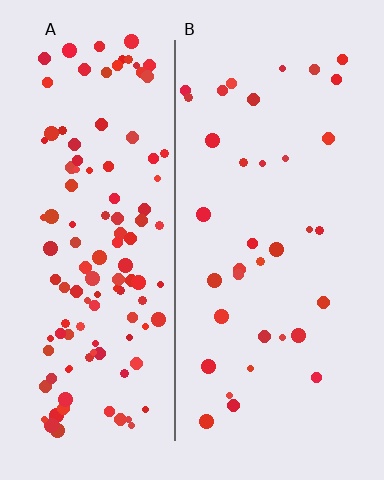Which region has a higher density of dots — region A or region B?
A (the left).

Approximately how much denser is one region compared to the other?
Approximately 3.4× — region A over region B.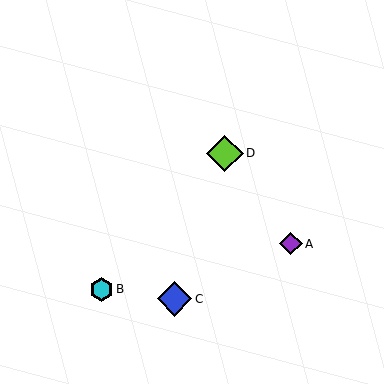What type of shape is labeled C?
Shape C is a blue diamond.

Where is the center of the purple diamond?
The center of the purple diamond is at (291, 244).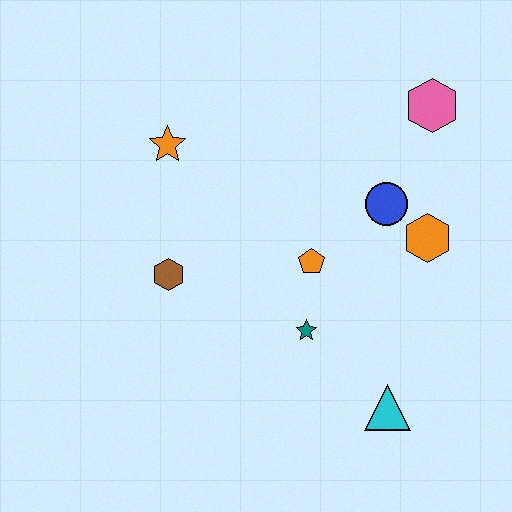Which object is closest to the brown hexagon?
The orange star is closest to the brown hexagon.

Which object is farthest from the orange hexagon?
The orange star is farthest from the orange hexagon.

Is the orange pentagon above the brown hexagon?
Yes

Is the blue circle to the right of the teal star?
Yes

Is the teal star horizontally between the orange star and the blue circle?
Yes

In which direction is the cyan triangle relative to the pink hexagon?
The cyan triangle is below the pink hexagon.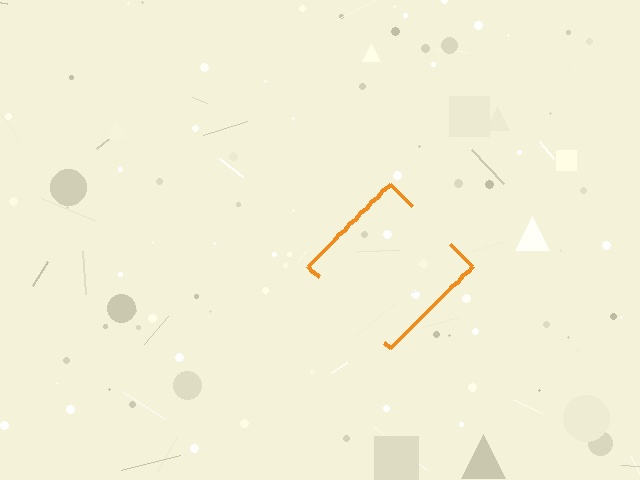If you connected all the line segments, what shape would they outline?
They would outline a diamond.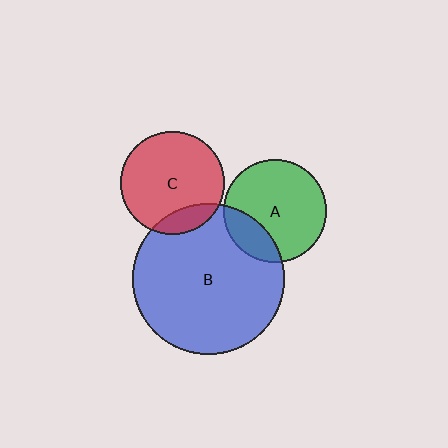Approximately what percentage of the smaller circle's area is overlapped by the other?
Approximately 15%.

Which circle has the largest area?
Circle B (blue).